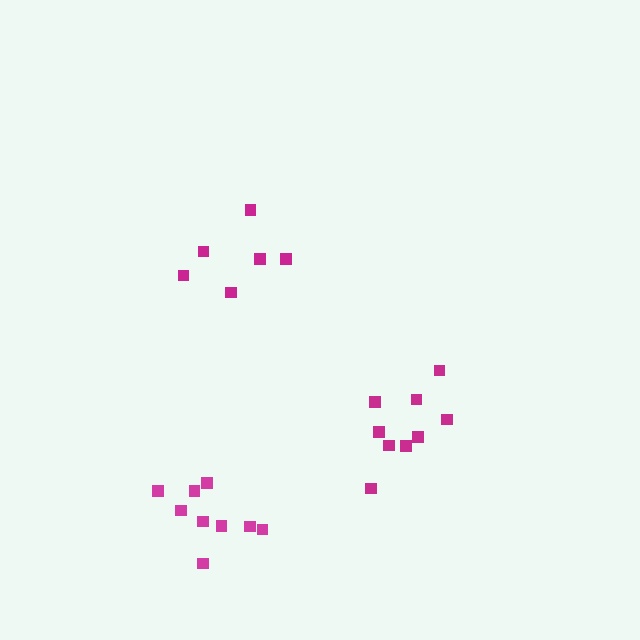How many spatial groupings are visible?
There are 3 spatial groupings.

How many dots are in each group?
Group 1: 9 dots, Group 2: 6 dots, Group 3: 9 dots (24 total).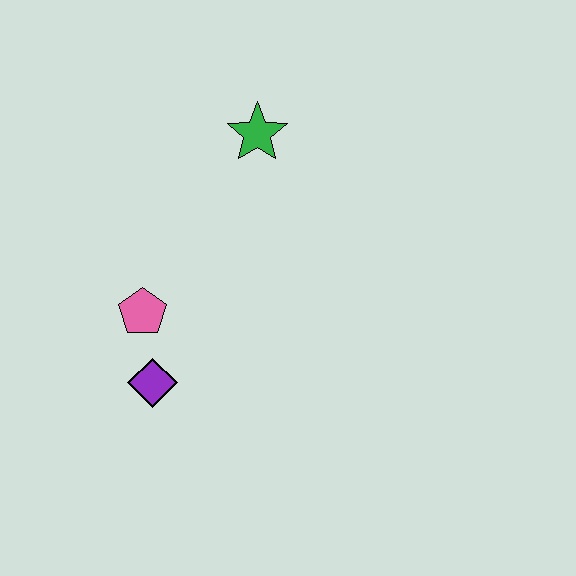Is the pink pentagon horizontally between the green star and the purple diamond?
No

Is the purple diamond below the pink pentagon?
Yes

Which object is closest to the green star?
The pink pentagon is closest to the green star.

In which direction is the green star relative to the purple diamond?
The green star is above the purple diamond.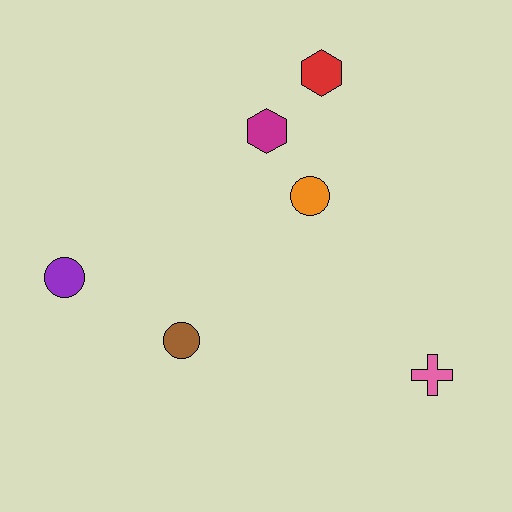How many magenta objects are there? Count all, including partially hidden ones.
There is 1 magenta object.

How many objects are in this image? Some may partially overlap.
There are 6 objects.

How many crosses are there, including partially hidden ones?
There is 1 cross.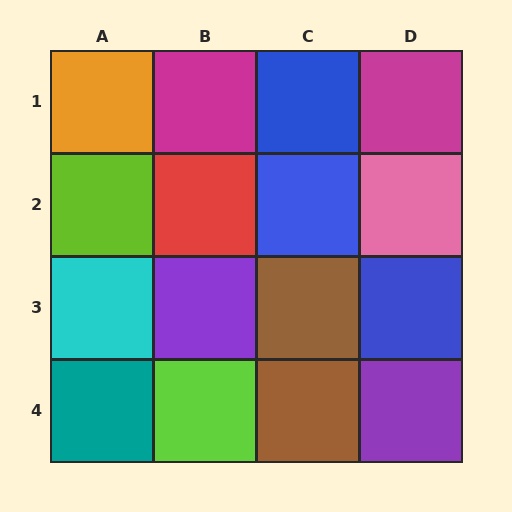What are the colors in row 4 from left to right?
Teal, lime, brown, purple.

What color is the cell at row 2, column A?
Lime.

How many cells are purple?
2 cells are purple.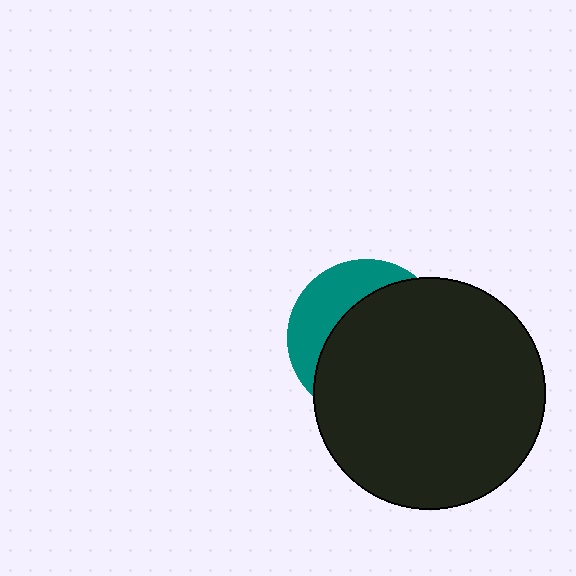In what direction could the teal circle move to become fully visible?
The teal circle could move toward the upper-left. That would shift it out from behind the black circle entirely.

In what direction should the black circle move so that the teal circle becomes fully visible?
The black circle should move toward the lower-right. That is the shortest direction to clear the overlap and leave the teal circle fully visible.